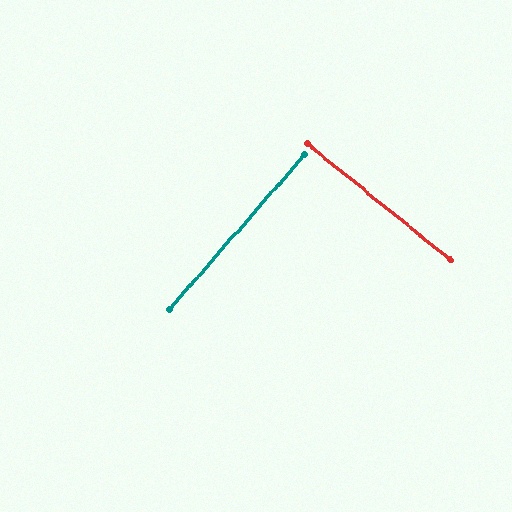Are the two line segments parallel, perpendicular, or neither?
Perpendicular — they meet at approximately 88°.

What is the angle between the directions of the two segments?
Approximately 88 degrees.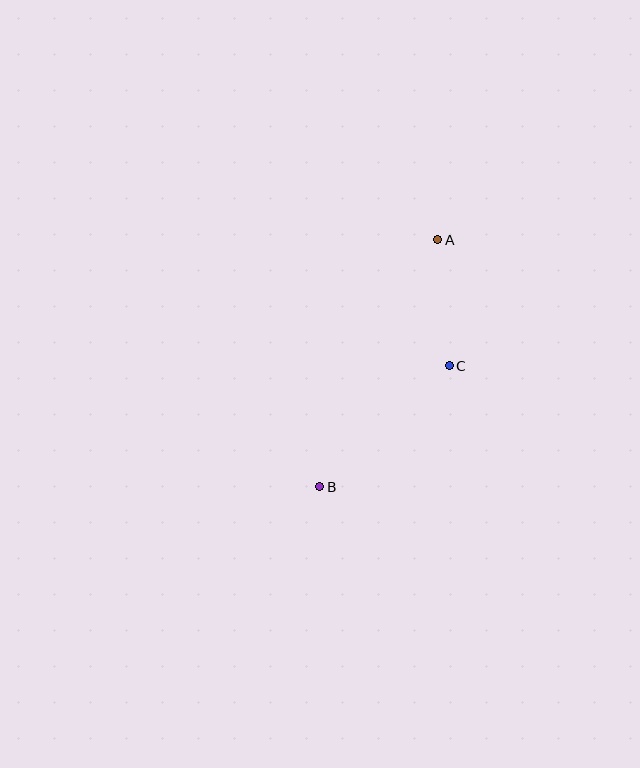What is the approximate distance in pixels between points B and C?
The distance between B and C is approximately 177 pixels.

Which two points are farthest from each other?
Points A and B are farthest from each other.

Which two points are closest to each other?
Points A and C are closest to each other.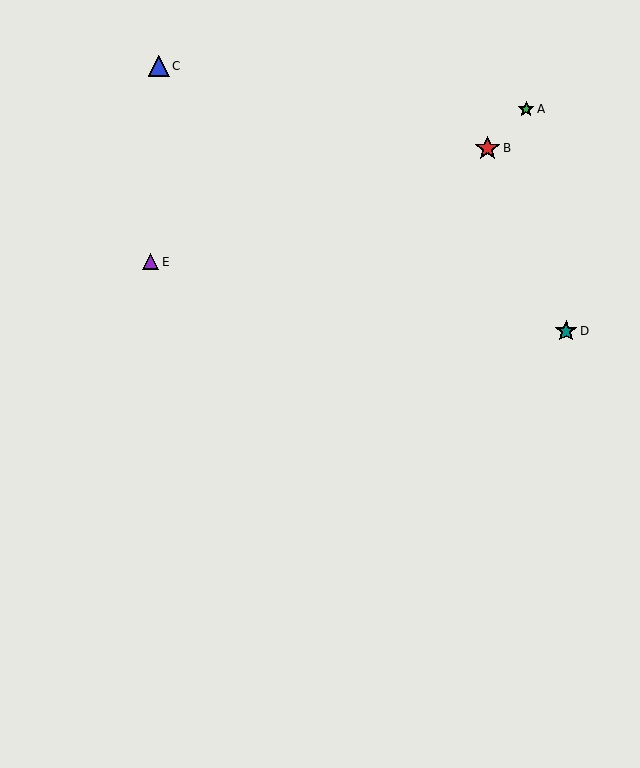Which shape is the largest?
The red star (labeled B) is the largest.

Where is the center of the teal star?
The center of the teal star is at (566, 331).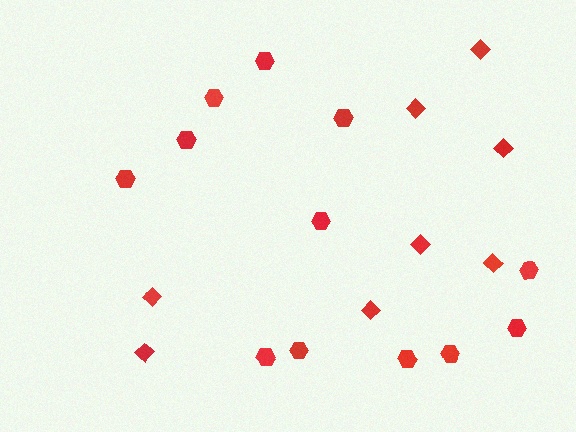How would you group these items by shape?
There are 2 groups: one group of hexagons (12) and one group of diamonds (8).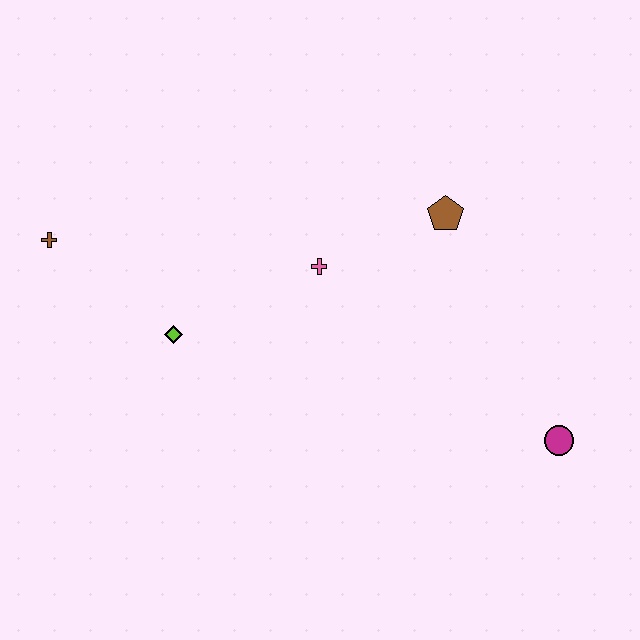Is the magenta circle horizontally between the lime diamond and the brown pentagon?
No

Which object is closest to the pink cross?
The brown pentagon is closest to the pink cross.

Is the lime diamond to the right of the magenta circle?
No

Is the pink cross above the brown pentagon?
No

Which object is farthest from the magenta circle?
The brown cross is farthest from the magenta circle.